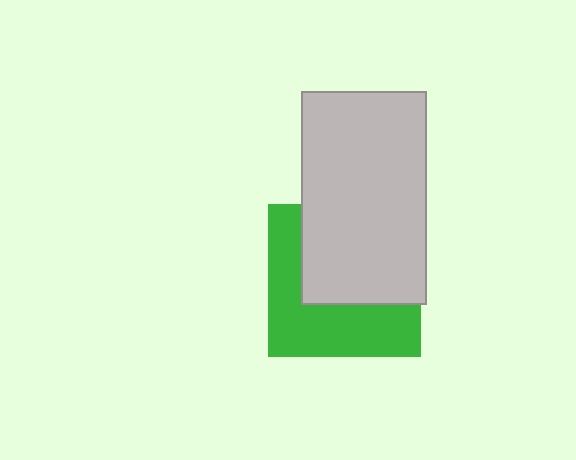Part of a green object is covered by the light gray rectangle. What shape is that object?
It is a square.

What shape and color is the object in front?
The object in front is a light gray rectangle.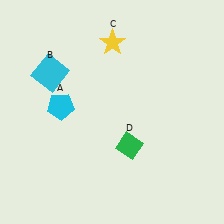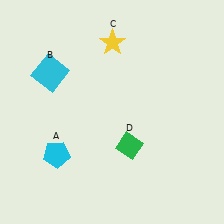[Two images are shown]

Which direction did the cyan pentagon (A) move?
The cyan pentagon (A) moved down.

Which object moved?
The cyan pentagon (A) moved down.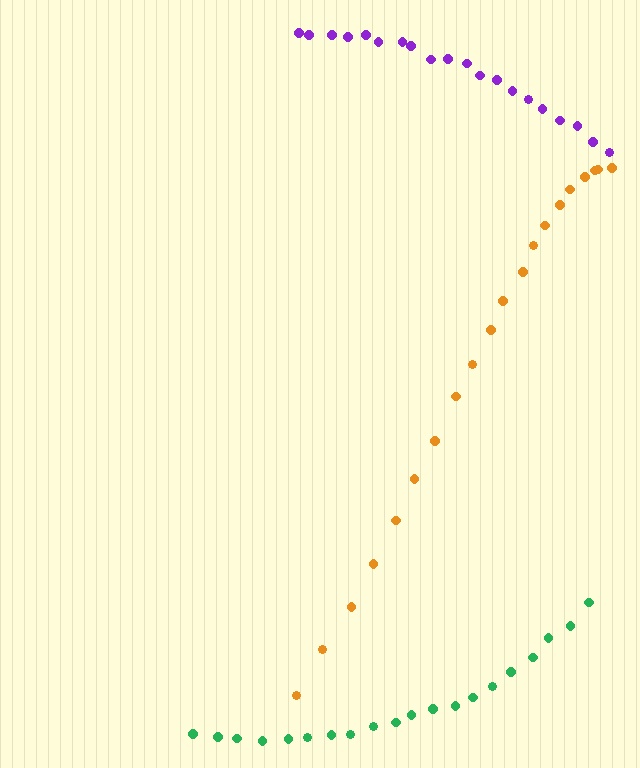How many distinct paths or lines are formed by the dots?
There are 3 distinct paths.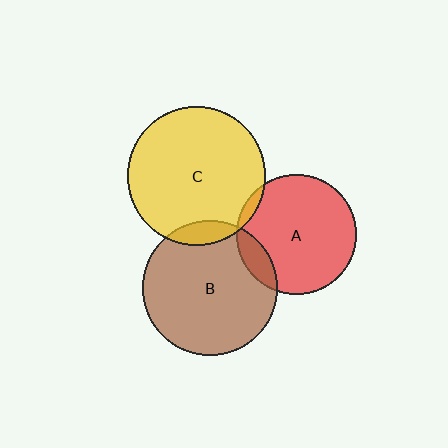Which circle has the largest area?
Circle C (yellow).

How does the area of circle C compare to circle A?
Approximately 1.3 times.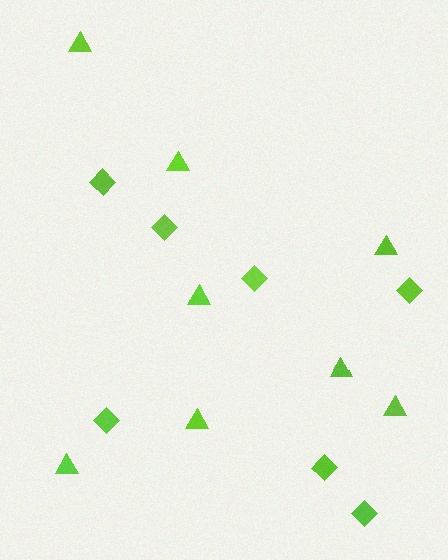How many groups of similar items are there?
There are 2 groups: one group of diamonds (7) and one group of triangles (8).